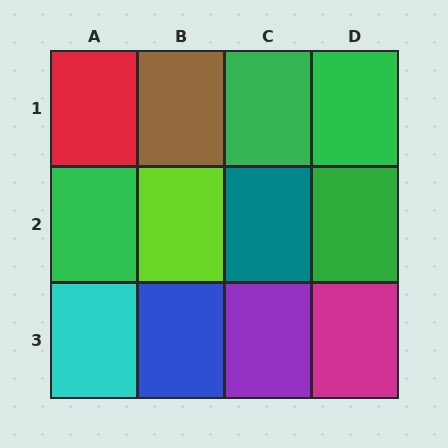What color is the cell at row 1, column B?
Brown.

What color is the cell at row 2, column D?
Green.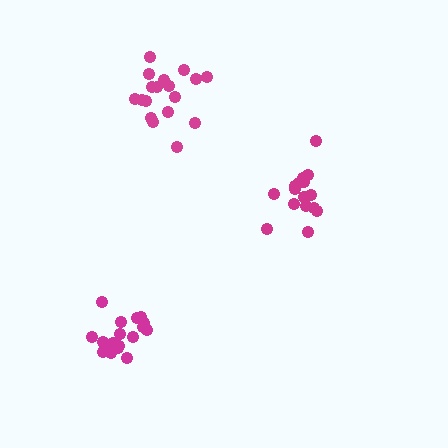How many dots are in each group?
Group 1: 17 dots, Group 2: 18 dots, Group 3: 18 dots (53 total).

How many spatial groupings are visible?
There are 3 spatial groupings.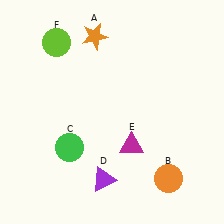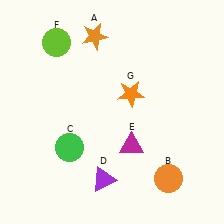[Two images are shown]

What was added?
An orange star (G) was added in Image 2.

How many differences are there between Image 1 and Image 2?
There is 1 difference between the two images.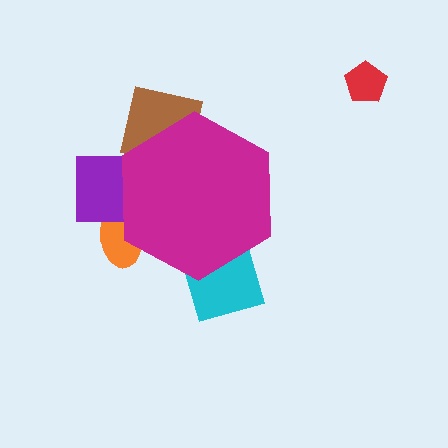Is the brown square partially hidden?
Yes, the brown square is partially hidden behind the magenta hexagon.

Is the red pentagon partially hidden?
No, the red pentagon is fully visible.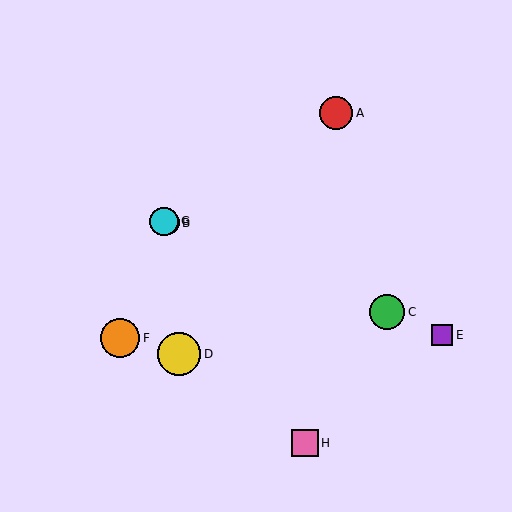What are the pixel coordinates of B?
Object B is at (167, 223).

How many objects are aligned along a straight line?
4 objects (B, C, E, G) are aligned along a straight line.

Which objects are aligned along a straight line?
Objects B, C, E, G are aligned along a straight line.